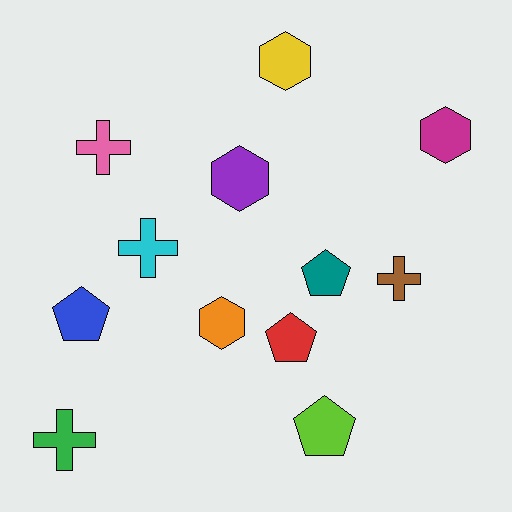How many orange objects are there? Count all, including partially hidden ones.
There is 1 orange object.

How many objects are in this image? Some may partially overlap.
There are 12 objects.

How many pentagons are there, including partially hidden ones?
There are 4 pentagons.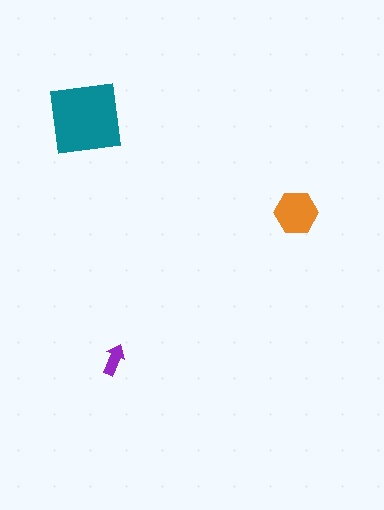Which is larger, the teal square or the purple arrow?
The teal square.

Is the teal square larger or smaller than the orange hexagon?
Larger.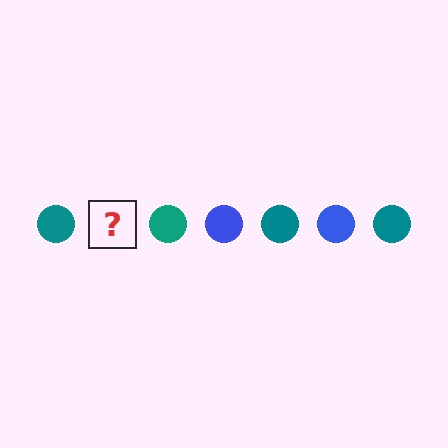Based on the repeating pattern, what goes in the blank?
The blank should be a blue circle.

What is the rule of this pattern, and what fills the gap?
The rule is that the pattern cycles through teal, blue circles. The gap should be filled with a blue circle.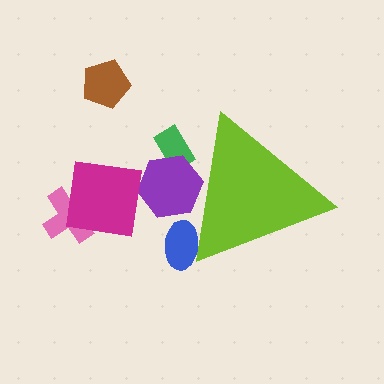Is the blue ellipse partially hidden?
Yes, the blue ellipse is partially hidden behind the lime triangle.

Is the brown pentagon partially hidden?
No, the brown pentagon is fully visible.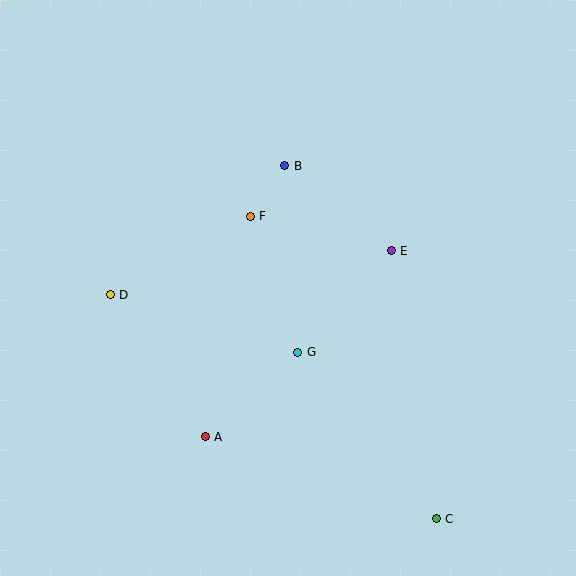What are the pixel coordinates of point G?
Point G is at (298, 352).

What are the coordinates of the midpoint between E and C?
The midpoint between E and C is at (414, 385).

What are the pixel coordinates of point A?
Point A is at (205, 437).